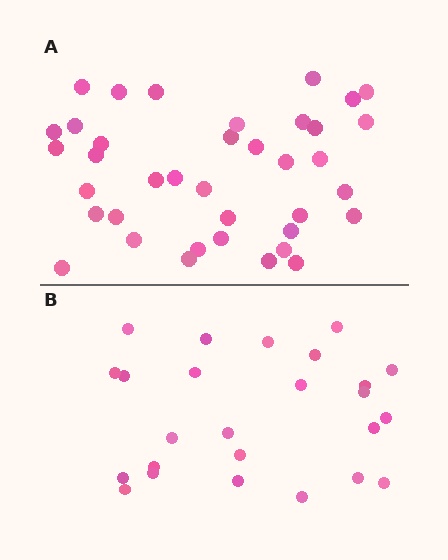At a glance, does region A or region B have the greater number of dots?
Region A (the top region) has more dots.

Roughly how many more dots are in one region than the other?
Region A has approximately 15 more dots than region B.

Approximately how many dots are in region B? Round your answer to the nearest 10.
About 20 dots. (The exact count is 25, which rounds to 20.)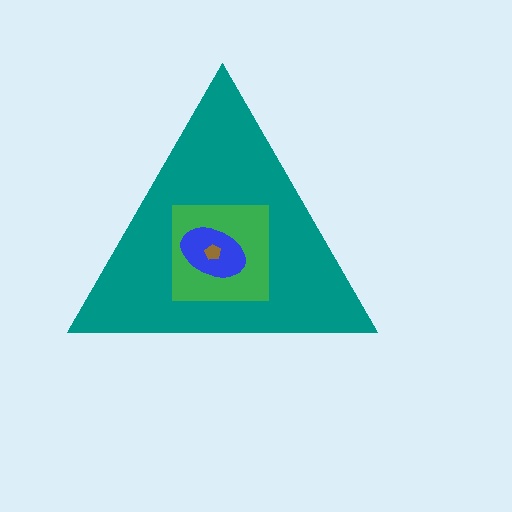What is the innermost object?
The brown pentagon.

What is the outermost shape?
The teal triangle.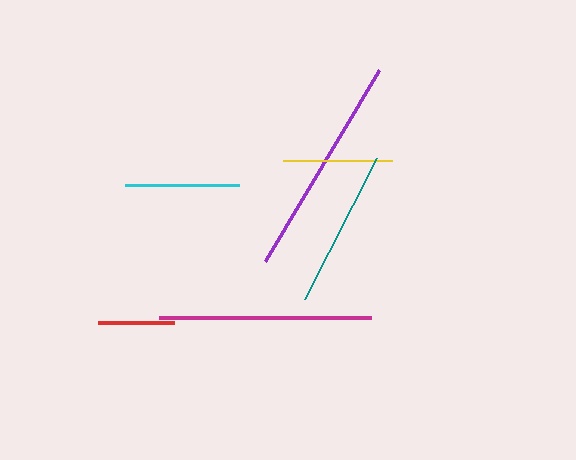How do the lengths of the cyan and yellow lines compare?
The cyan and yellow lines are approximately the same length.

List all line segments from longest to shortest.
From longest to shortest: purple, magenta, teal, cyan, yellow, red.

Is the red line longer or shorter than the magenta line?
The magenta line is longer than the red line.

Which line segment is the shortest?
The red line is the shortest at approximately 76 pixels.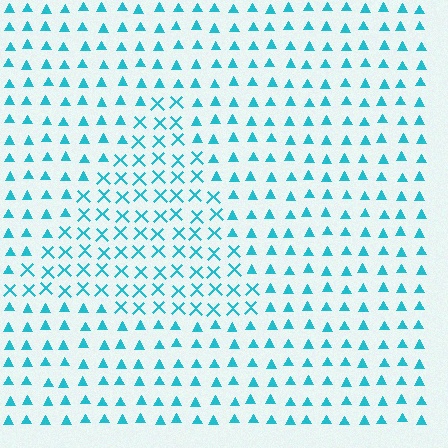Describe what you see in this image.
The image is filled with small cyan elements arranged in a uniform grid. A triangle-shaped region contains X marks, while the surrounding area contains triangles. The boundary is defined purely by the change in element shape.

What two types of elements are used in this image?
The image uses X marks inside the triangle region and triangles outside it.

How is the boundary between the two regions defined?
The boundary is defined by a change in element shape: X marks inside vs. triangles outside. All elements share the same color and spacing.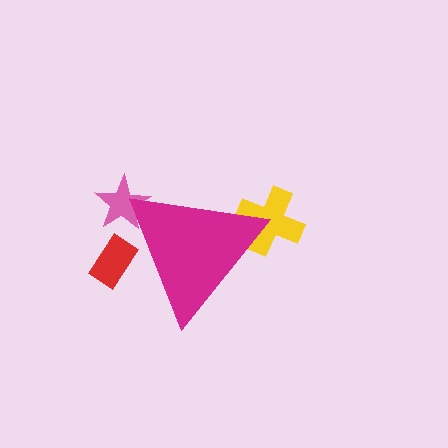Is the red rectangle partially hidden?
Yes, the red rectangle is partially hidden behind the magenta triangle.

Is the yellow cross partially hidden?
Yes, the yellow cross is partially hidden behind the magenta triangle.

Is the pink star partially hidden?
Yes, the pink star is partially hidden behind the magenta triangle.